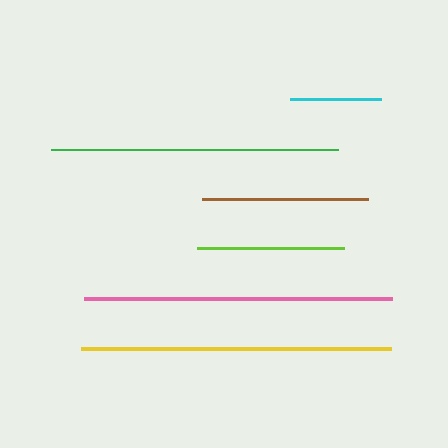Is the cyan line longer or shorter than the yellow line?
The yellow line is longer than the cyan line.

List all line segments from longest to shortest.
From longest to shortest: yellow, pink, green, brown, lime, cyan.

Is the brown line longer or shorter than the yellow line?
The yellow line is longer than the brown line.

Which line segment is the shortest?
The cyan line is the shortest at approximately 91 pixels.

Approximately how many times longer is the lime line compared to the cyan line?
The lime line is approximately 1.6 times the length of the cyan line.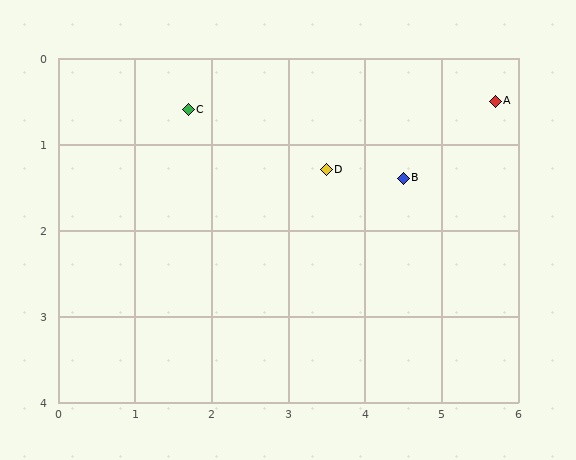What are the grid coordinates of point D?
Point D is at approximately (3.5, 1.3).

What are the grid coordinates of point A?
Point A is at approximately (5.7, 0.5).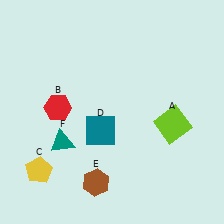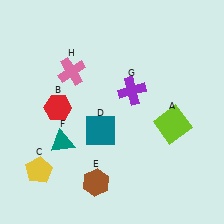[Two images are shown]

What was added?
A purple cross (G), a pink cross (H) were added in Image 2.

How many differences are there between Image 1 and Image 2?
There are 2 differences between the two images.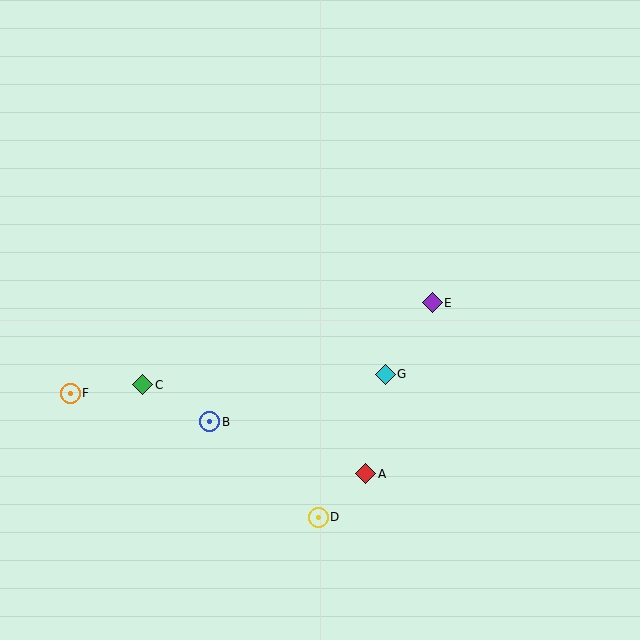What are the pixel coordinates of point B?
Point B is at (210, 422).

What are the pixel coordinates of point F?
Point F is at (70, 393).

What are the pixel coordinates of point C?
Point C is at (143, 385).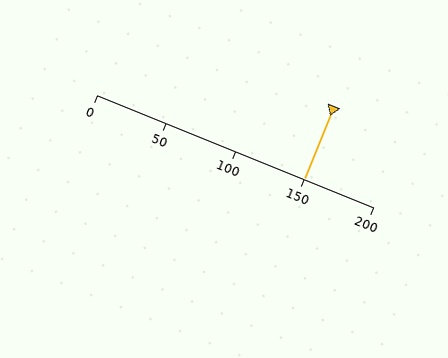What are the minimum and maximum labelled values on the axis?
The axis runs from 0 to 200.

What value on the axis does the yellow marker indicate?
The marker indicates approximately 150.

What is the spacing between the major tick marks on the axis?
The major ticks are spaced 50 apart.